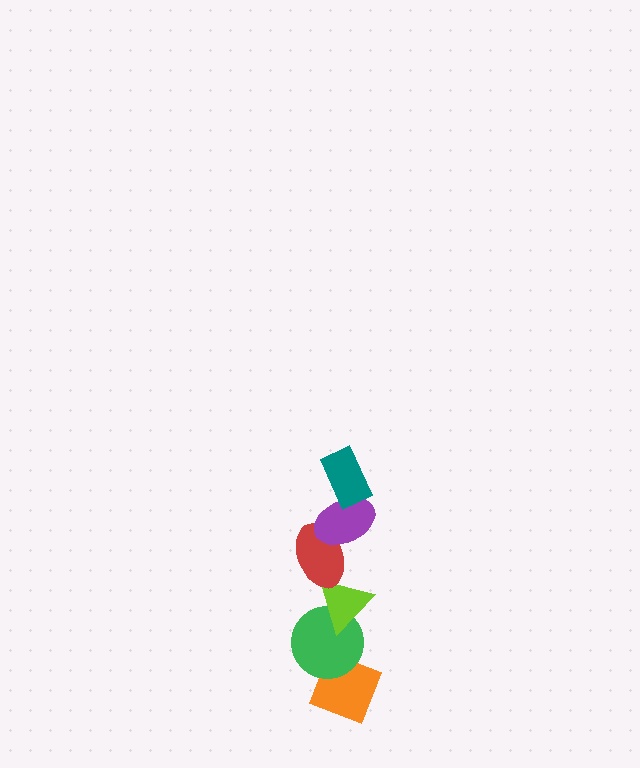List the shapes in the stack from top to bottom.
From top to bottom: the teal rectangle, the purple ellipse, the red ellipse, the lime triangle, the green circle, the orange diamond.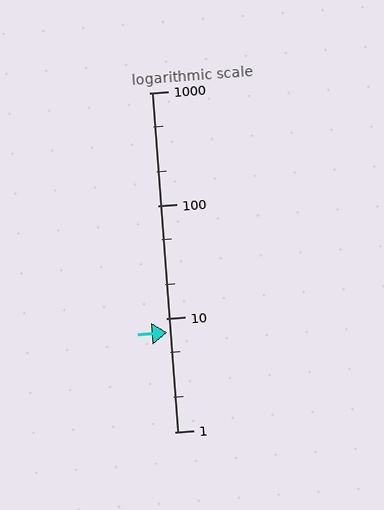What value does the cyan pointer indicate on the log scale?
The pointer indicates approximately 7.6.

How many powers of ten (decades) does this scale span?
The scale spans 3 decades, from 1 to 1000.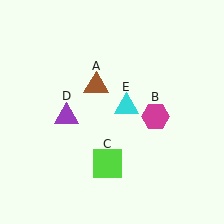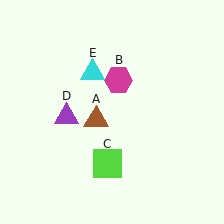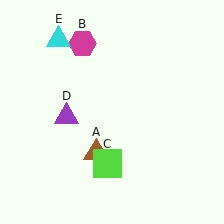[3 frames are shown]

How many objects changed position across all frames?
3 objects changed position: brown triangle (object A), magenta hexagon (object B), cyan triangle (object E).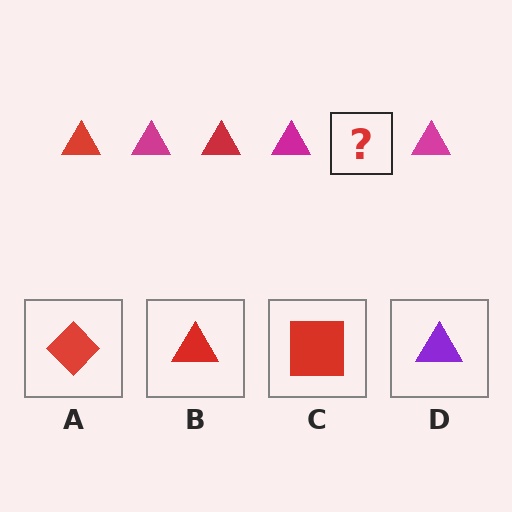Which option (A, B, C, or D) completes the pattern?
B.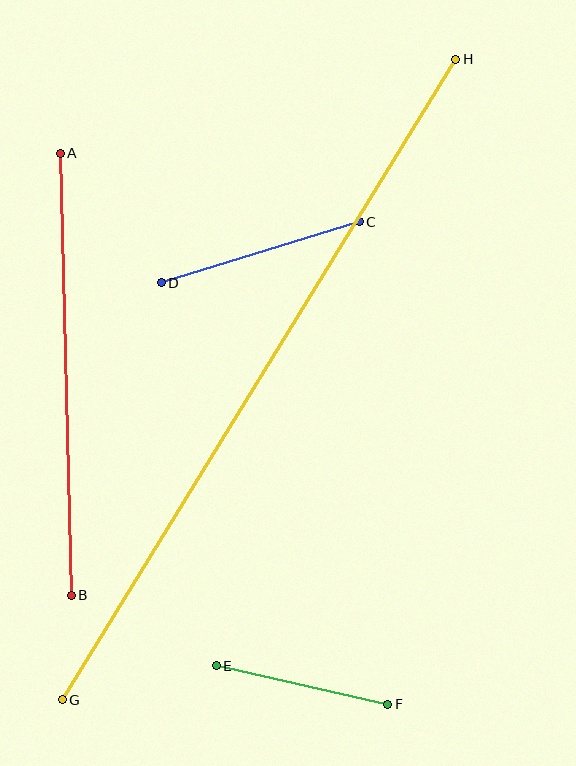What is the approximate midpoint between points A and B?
The midpoint is at approximately (66, 374) pixels.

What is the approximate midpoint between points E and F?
The midpoint is at approximately (302, 685) pixels.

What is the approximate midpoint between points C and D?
The midpoint is at approximately (260, 252) pixels.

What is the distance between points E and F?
The distance is approximately 176 pixels.